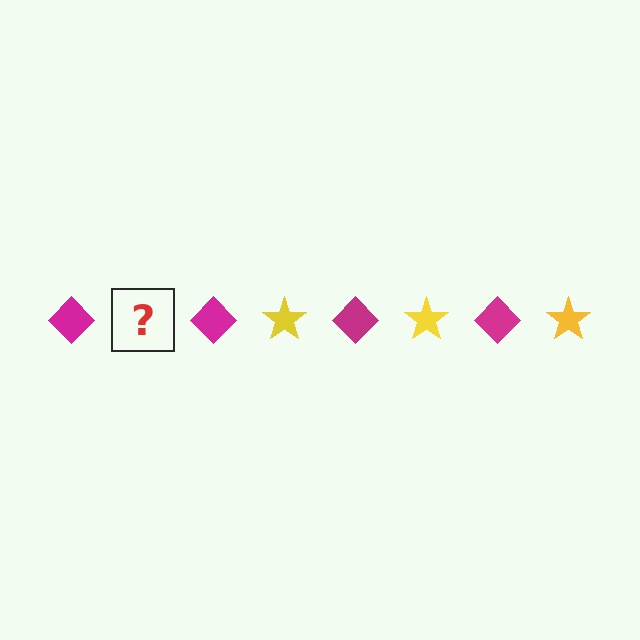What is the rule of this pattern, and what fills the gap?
The rule is that the pattern alternates between magenta diamond and yellow star. The gap should be filled with a yellow star.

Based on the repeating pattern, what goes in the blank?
The blank should be a yellow star.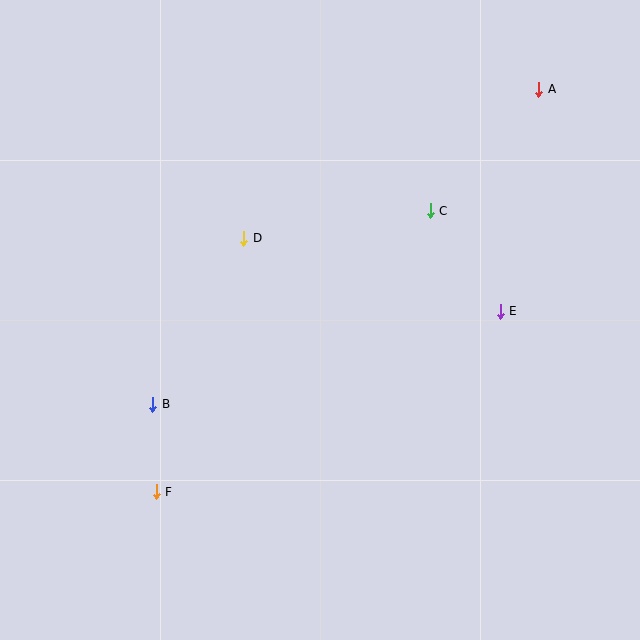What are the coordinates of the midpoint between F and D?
The midpoint between F and D is at (200, 365).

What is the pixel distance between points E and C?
The distance between E and C is 122 pixels.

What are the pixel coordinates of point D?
Point D is at (244, 238).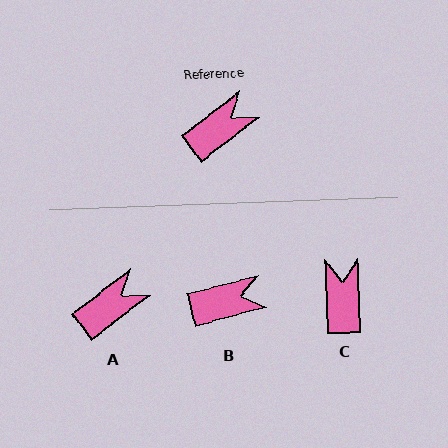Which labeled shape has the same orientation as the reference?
A.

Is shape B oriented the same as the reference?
No, it is off by about 23 degrees.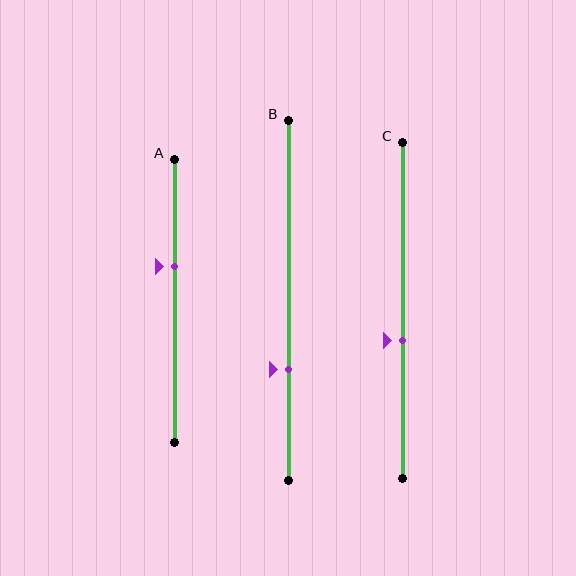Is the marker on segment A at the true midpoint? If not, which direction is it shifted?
No, the marker on segment A is shifted upward by about 12% of the segment length.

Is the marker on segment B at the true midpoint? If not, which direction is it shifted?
No, the marker on segment B is shifted downward by about 19% of the segment length.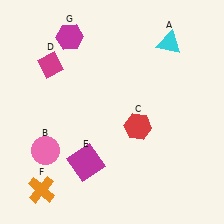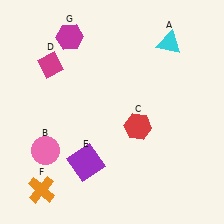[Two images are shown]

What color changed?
The square (E) changed from magenta in Image 1 to purple in Image 2.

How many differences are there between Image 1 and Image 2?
There is 1 difference between the two images.